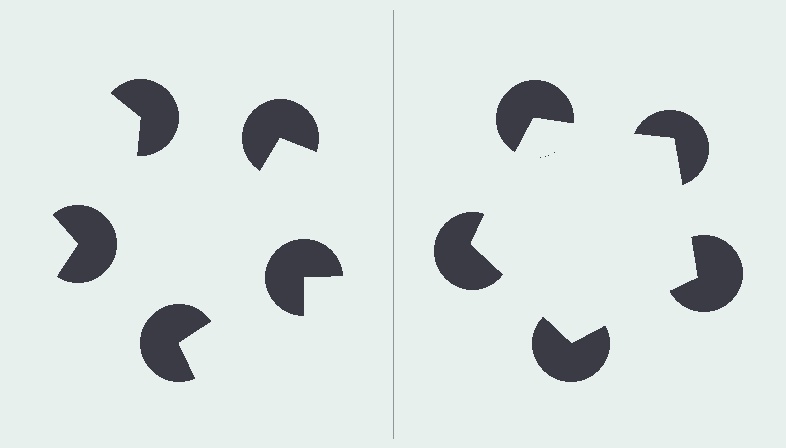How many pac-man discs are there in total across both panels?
10 — 5 on each side.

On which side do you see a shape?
An illusory pentagon appears on the right side. On the left side the wedge cuts are rotated, so no coherent shape forms.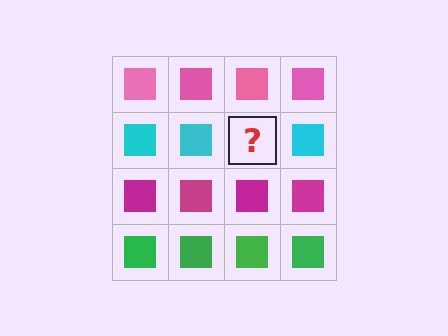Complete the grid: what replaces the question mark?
The question mark should be replaced with a cyan square.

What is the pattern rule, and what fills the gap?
The rule is that each row has a consistent color. The gap should be filled with a cyan square.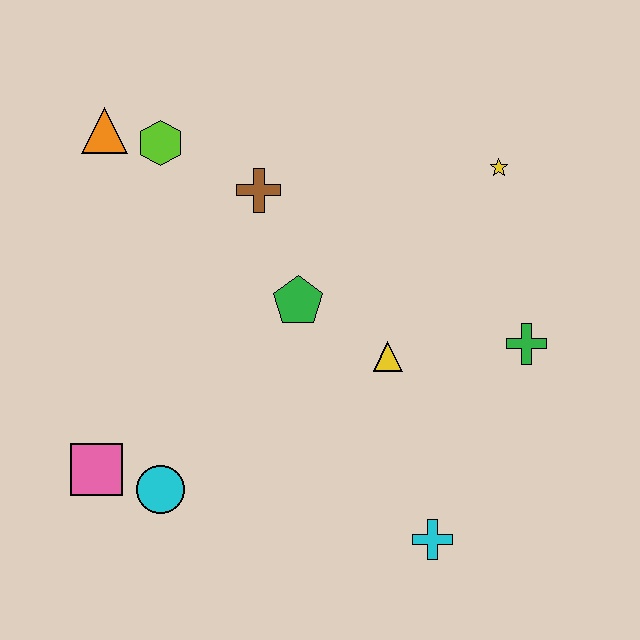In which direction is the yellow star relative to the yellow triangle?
The yellow star is above the yellow triangle.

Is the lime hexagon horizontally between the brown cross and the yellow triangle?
No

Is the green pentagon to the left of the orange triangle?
No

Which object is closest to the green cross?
The yellow triangle is closest to the green cross.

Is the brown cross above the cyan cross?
Yes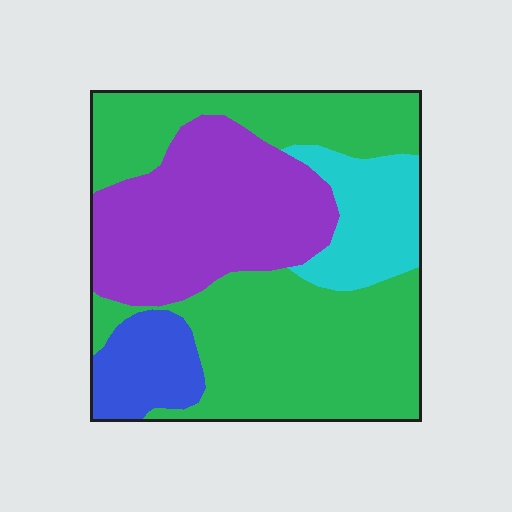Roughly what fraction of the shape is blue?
Blue takes up about one tenth (1/10) of the shape.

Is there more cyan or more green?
Green.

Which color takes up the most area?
Green, at roughly 50%.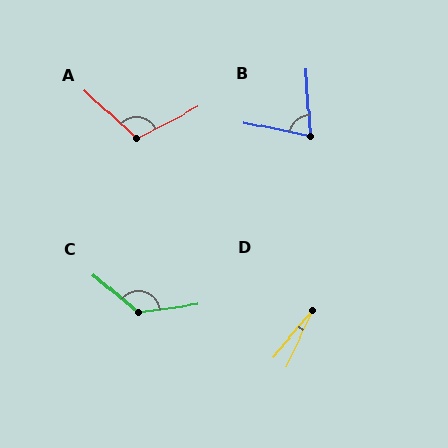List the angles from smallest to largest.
D (15°), B (75°), A (109°), C (133°).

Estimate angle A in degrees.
Approximately 109 degrees.